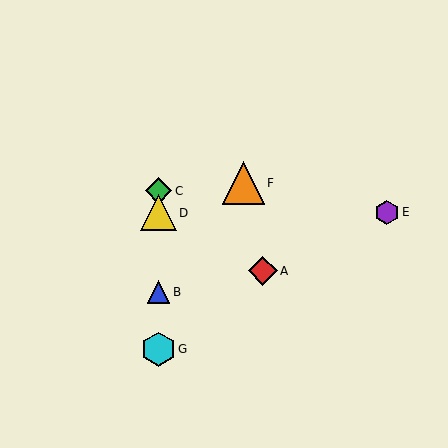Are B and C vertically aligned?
Yes, both are at x≈158.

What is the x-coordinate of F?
Object F is at x≈243.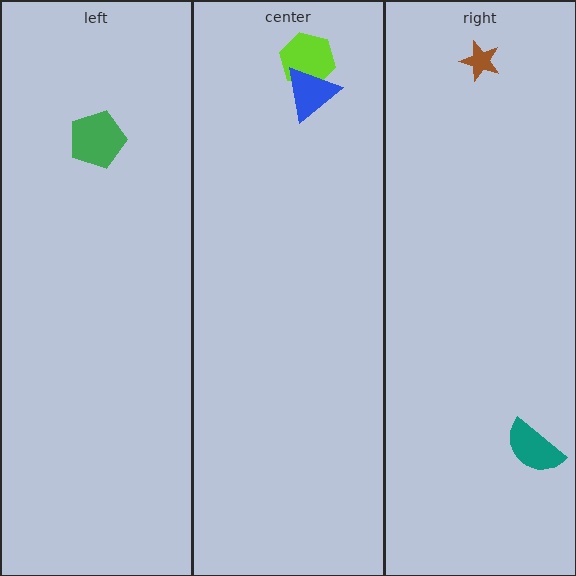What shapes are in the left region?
The green pentagon.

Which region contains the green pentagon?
The left region.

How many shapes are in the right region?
2.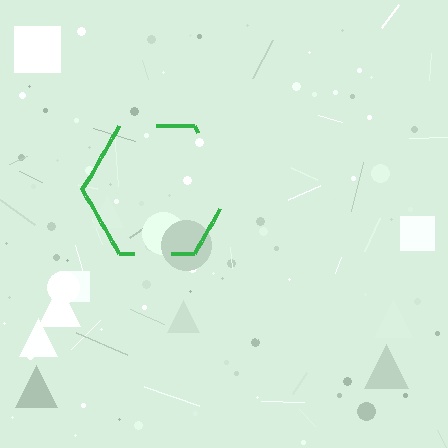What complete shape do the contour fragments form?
The contour fragments form a hexagon.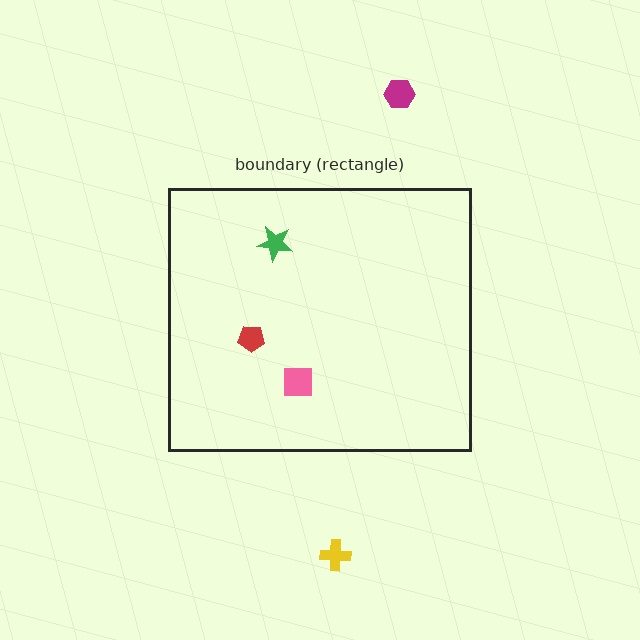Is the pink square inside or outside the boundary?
Inside.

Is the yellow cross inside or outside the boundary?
Outside.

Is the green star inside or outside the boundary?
Inside.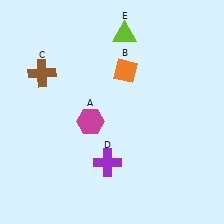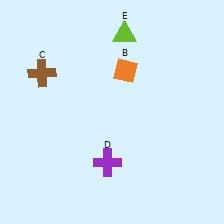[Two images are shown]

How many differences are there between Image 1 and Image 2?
There is 1 difference between the two images.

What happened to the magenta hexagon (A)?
The magenta hexagon (A) was removed in Image 2. It was in the bottom-left area of Image 1.